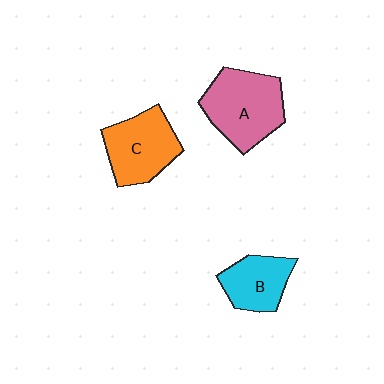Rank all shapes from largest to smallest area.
From largest to smallest: A (pink), C (orange), B (cyan).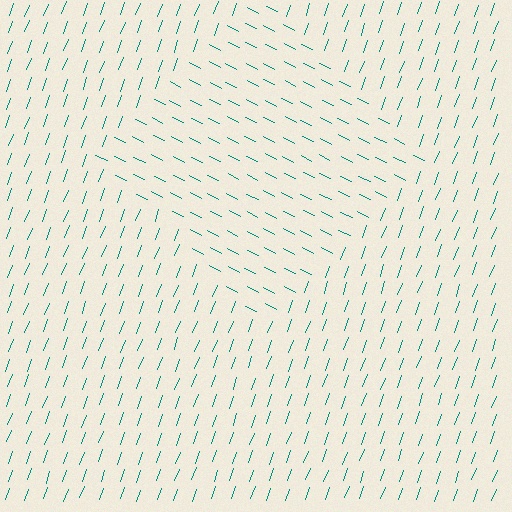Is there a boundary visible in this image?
Yes, there is a texture boundary formed by a change in line orientation.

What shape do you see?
I see a diamond.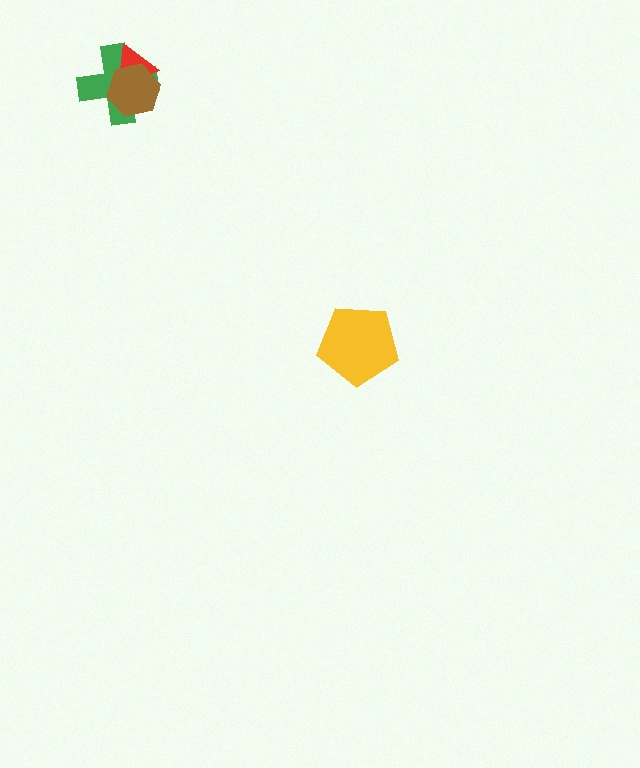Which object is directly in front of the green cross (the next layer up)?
The red triangle is directly in front of the green cross.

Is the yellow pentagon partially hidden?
No, no other shape covers it.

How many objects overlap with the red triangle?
2 objects overlap with the red triangle.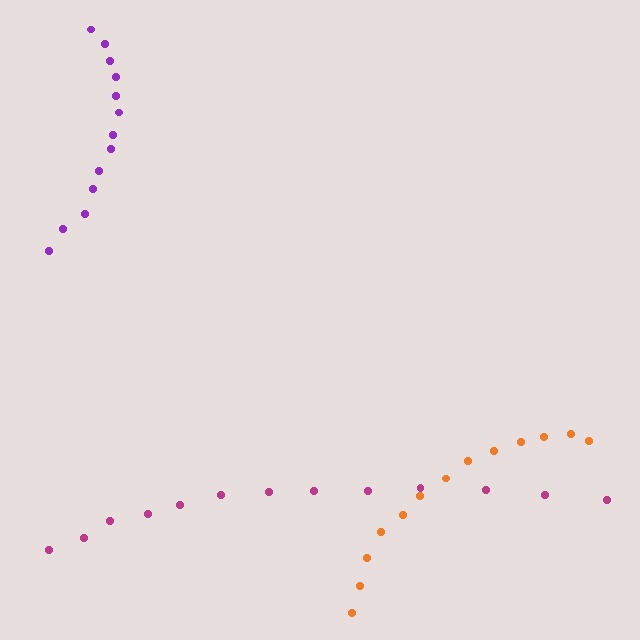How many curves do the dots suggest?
There are 3 distinct paths.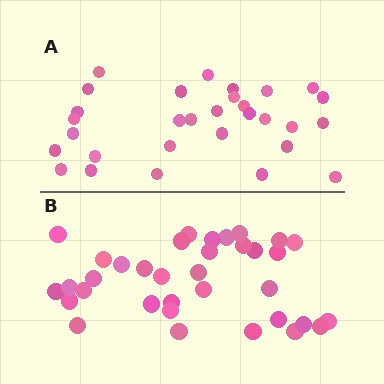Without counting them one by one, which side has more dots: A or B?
Region B (the bottom region) has more dots.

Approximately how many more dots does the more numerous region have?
Region B has about 5 more dots than region A.